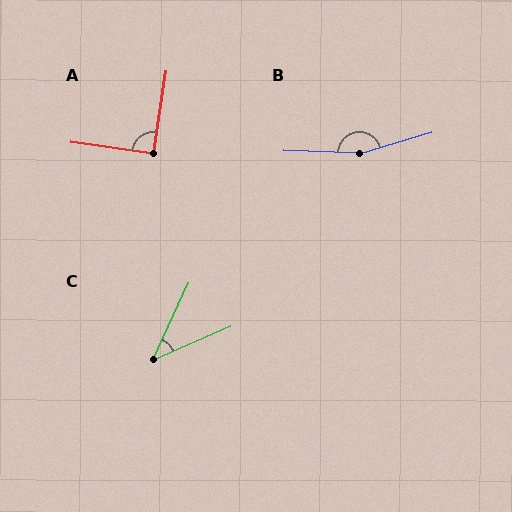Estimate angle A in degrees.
Approximately 91 degrees.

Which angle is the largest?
B, at approximately 161 degrees.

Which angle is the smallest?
C, at approximately 42 degrees.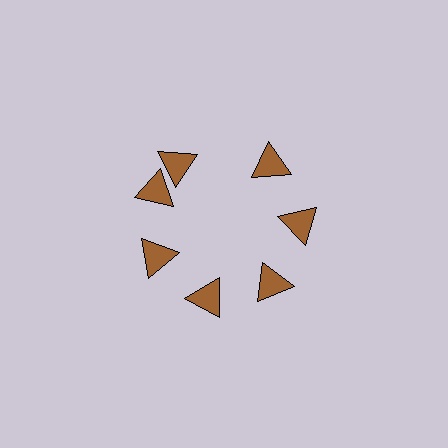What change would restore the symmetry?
The symmetry would be restored by rotating it back into even spacing with its neighbors so that all 7 triangles sit at equal angles and equal distance from the center.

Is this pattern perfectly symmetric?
No. The 7 brown triangles are arranged in a ring, but one element near the 12 o'clock position is rotated out of alignment along the ring, breaking the 7-fold rotational symmetry.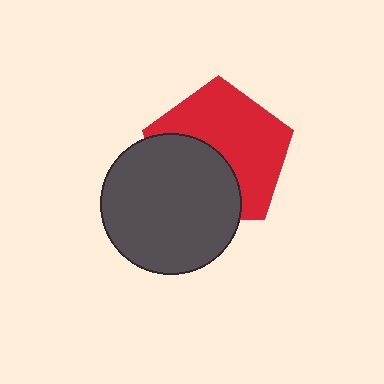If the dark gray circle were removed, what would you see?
You would see the complete red pentagon.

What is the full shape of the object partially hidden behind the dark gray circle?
The partially hidden object is a red pentagon.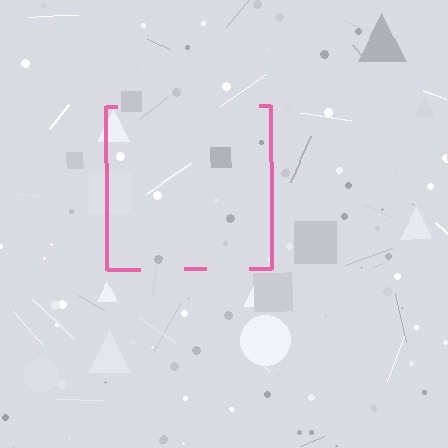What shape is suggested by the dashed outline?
The dashed outline suggests a square.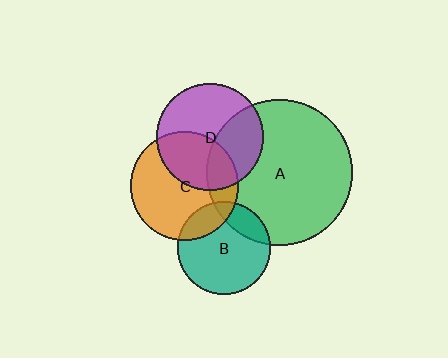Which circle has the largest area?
Circle A (green).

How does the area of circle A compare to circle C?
Approximately 1.8 times.